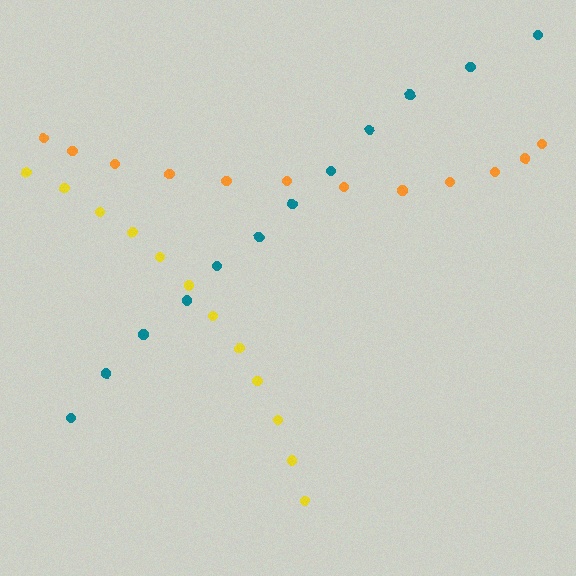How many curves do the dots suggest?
There are 3 distinct paths.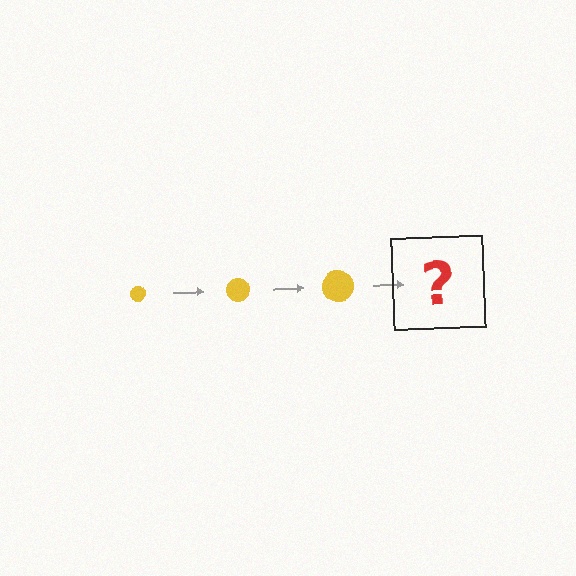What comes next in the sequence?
The next element should be a yellow circle, larger than the previous one.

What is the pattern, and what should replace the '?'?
The pattern is that the circle gets progressively larger each step. The '?' should be a yellow circle, larger than the previous one.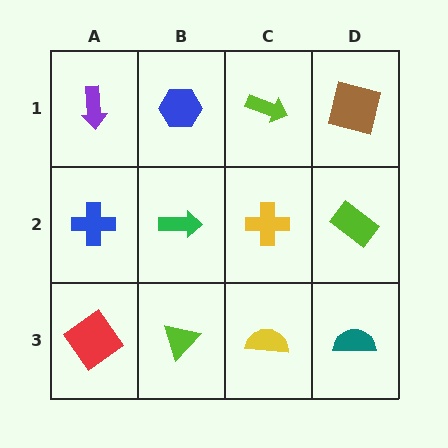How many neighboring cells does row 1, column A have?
2.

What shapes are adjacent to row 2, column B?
A blue hexagon (row 1, column B), a lime triangle (row 3, column B), a blue cross (row 2, column A), a yellow cross (row 2, column C).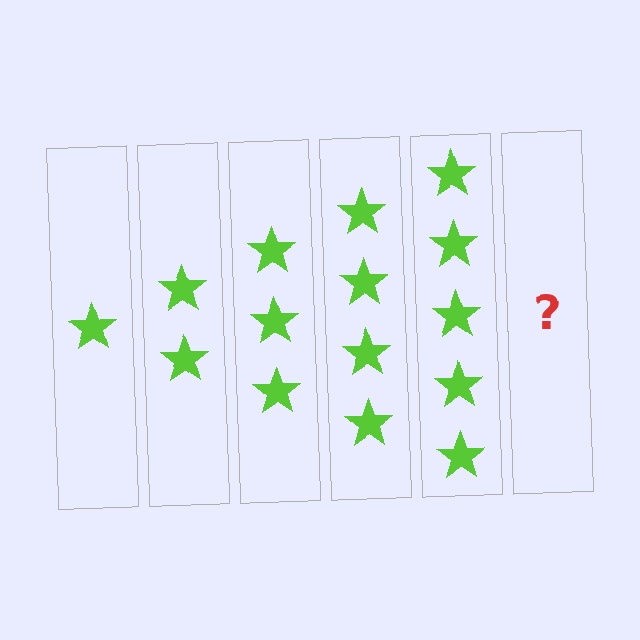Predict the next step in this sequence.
The next step is 6 stars.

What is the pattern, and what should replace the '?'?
The pattern is that each step adds one more star. The '?' should be 6 stars.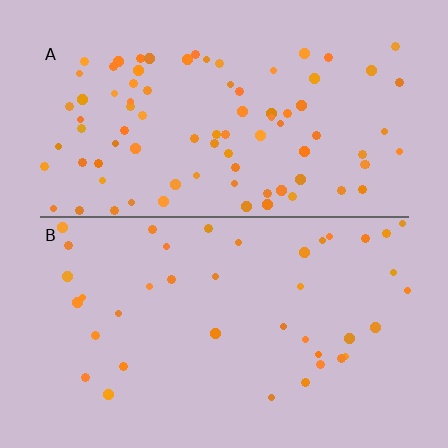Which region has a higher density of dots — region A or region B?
A (the top).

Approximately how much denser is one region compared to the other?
Approximately 2.2× — region A over region B.